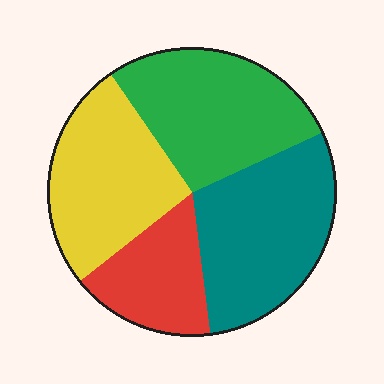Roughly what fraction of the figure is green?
Green takes up about one quarter (1/4) of the figure.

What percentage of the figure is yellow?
Yellow takes up about one quarter (1/4) of the figure.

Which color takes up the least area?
Red, at roughly 15%.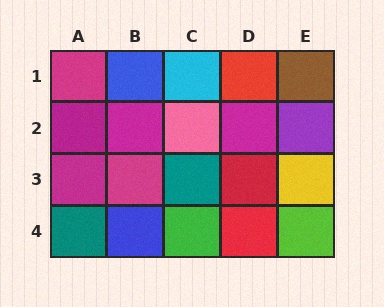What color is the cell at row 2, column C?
Pink.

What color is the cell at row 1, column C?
Cyan.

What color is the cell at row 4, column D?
Red.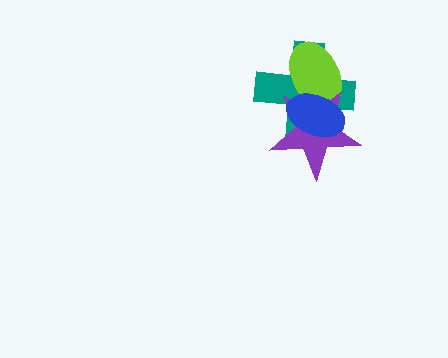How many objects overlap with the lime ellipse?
3 objects overlap with the lime ellipse.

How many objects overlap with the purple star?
3 objects overlap with the purple star.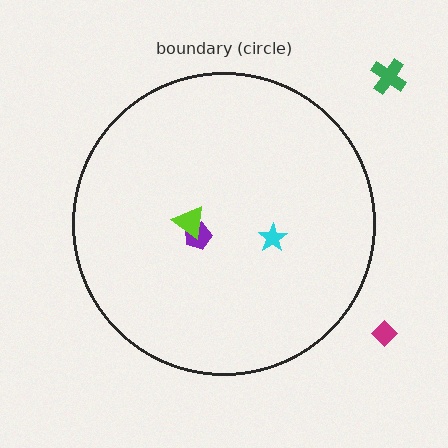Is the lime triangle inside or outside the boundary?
Inside.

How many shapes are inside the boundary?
3 inside, 2 outside.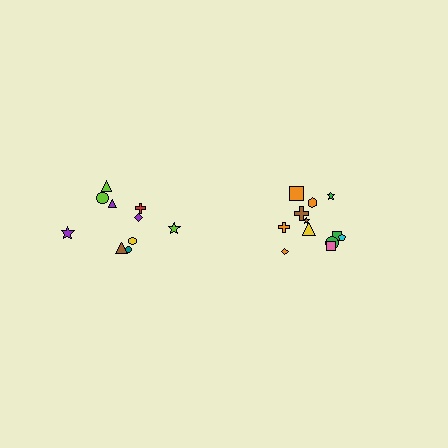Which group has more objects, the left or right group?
The right group.